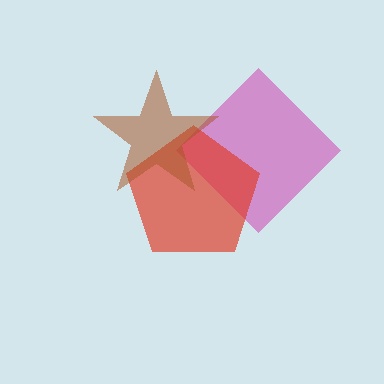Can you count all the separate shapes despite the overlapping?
Yes, there are 3 separate shapes.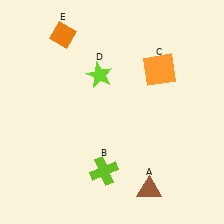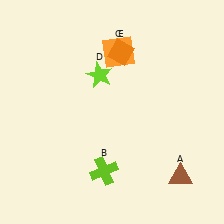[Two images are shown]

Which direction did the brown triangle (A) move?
The brown triangle (A) moved right.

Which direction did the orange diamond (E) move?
The orange diamond (E) moved right.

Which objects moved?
The objects that moved are: the brown triangle (A), the orange square (C), the orange diamond (E).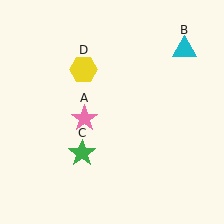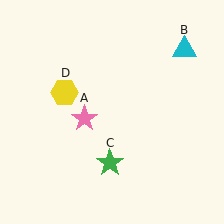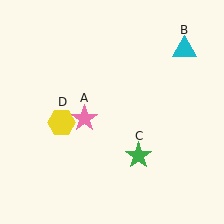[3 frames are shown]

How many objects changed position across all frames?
2 objects changed position: green star (object C), yellow hexagon (object D).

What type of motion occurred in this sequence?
The green star (object C), yellow hexagon (object D) rotated counterclockwise around the center of the scene.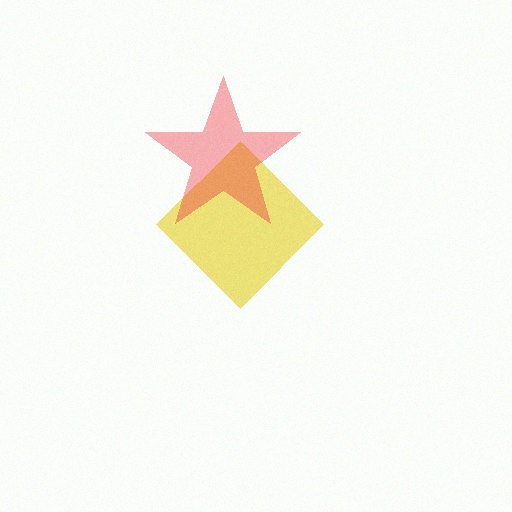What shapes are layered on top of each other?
The layered shapes are: a yellow diamond, a red star.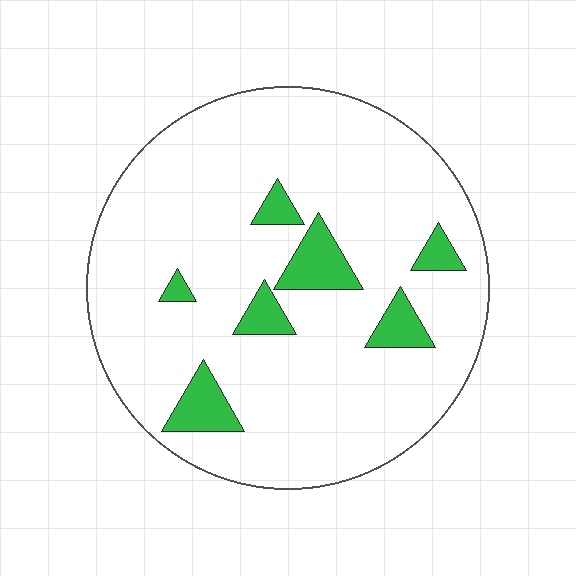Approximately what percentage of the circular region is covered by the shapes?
Approximately 10%.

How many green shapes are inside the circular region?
7.